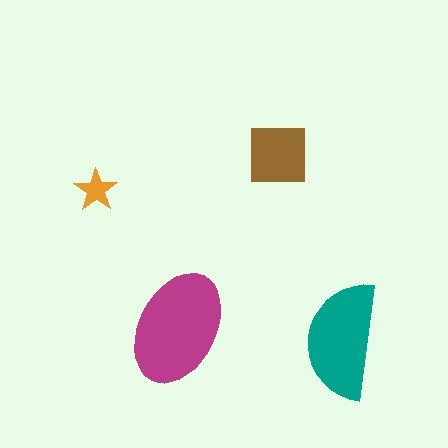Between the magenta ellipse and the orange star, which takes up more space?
The magenta ellipse.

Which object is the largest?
The magenta ellipse.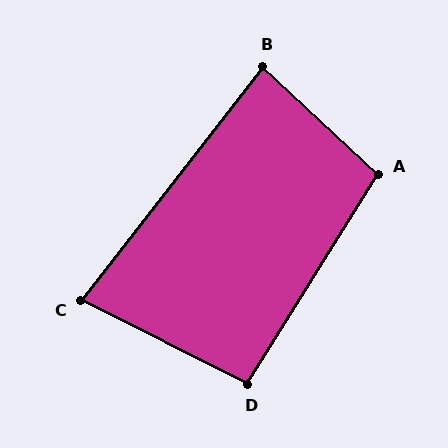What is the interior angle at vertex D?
Approximately 95 degrees (obtuse).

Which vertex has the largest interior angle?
A, at approximately 101 degrees.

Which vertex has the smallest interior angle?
C, at approximately 79 degrees.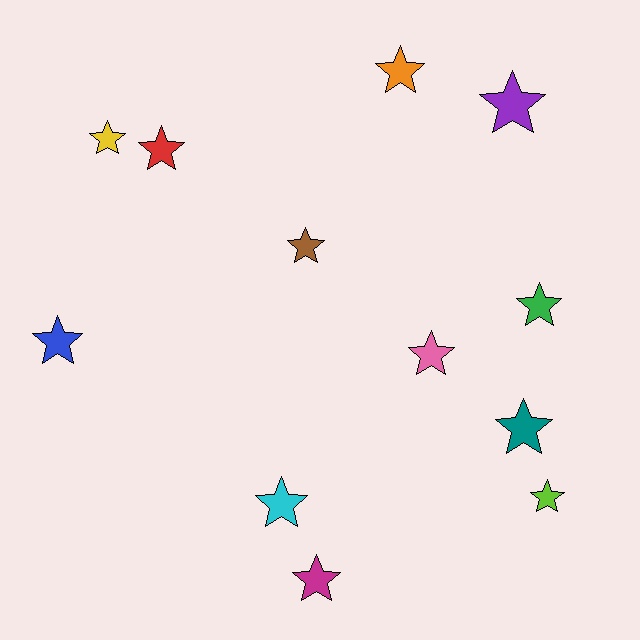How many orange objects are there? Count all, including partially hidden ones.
There is 1 orange object.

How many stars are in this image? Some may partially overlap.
There are 12 stars.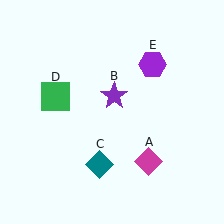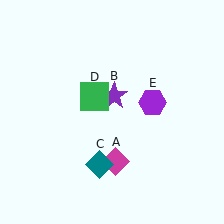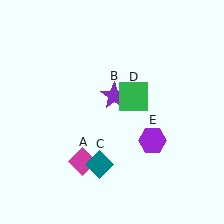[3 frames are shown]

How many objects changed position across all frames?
3 objects changed position: magenta diamond (object A), green square (object D), purple hexagon (object E).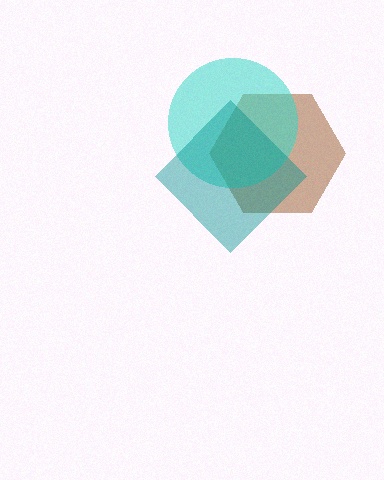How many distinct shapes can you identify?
There are 3 distinct shapes: a brown hexagon, a cyan circle, a teal diamond.